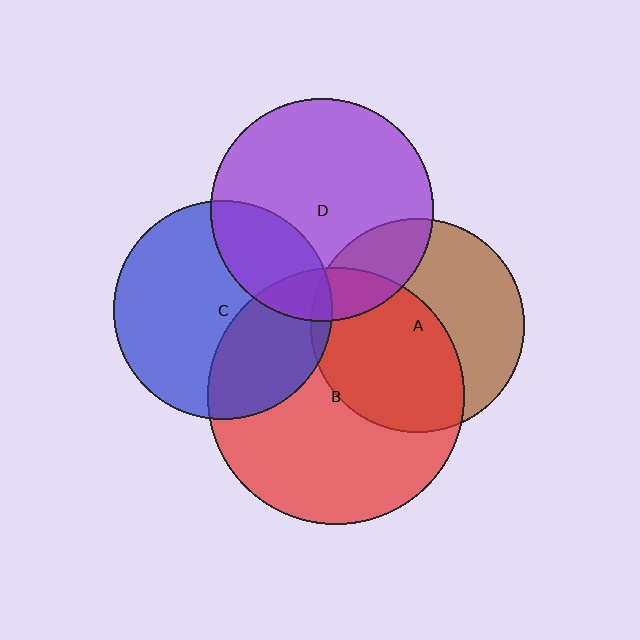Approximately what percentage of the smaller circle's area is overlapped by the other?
Approximately 15%.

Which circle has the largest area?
Circle B (red).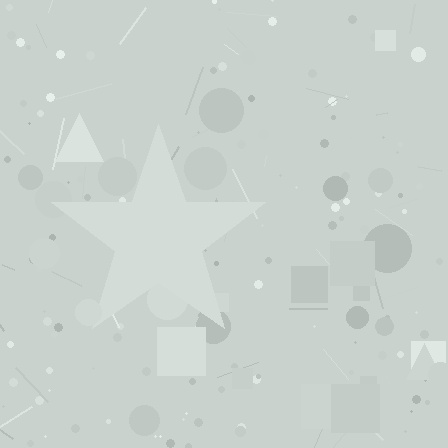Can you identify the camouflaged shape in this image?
The camouflaged shape is a star.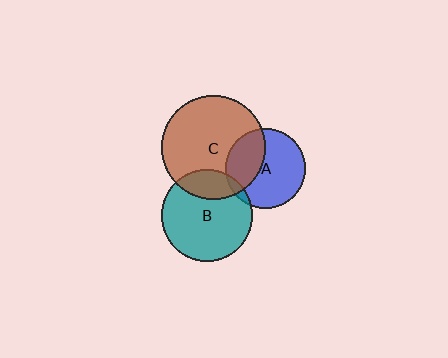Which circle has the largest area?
Circle C (brown).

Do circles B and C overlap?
Yes.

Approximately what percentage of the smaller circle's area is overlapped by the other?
Approximately 20%.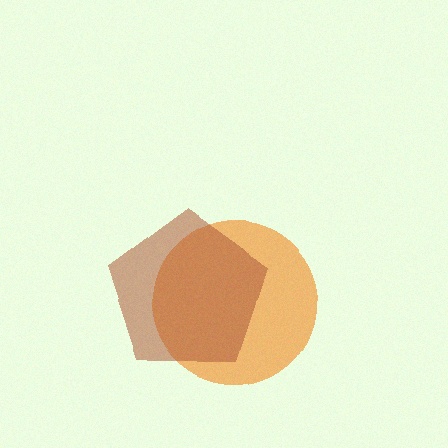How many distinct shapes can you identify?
There are 2 distinct shapes: an orange circle, a brown pentagon.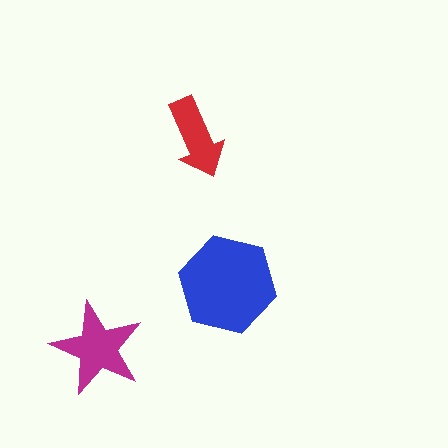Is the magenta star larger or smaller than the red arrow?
Larger.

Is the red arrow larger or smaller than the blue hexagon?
Smaller.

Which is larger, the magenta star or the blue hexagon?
The blue hexagon.